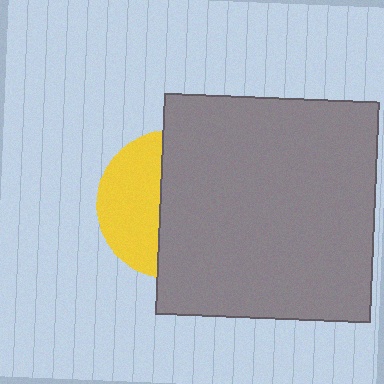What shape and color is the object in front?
The object in front is a gray rectangle.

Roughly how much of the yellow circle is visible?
A small part of it is visible (roughly 40%).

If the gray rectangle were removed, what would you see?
You would see the complete yellow circle.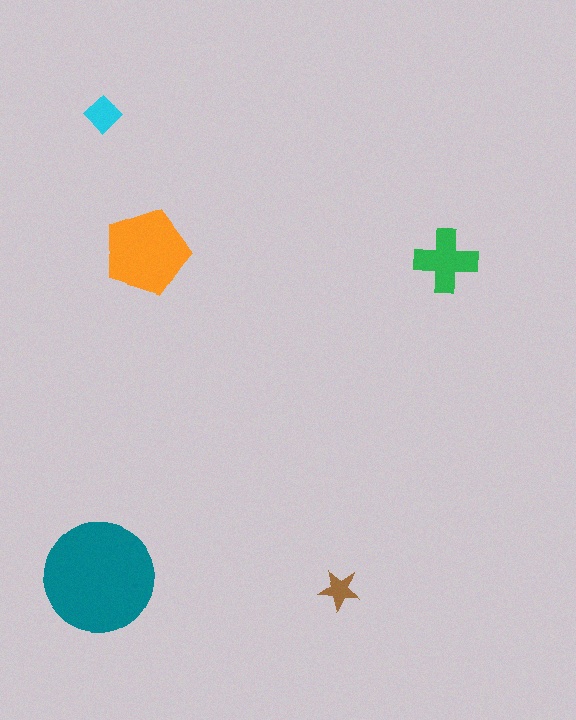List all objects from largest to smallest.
The teal circle, the orange pentagon, the green cross, the cyan diamond, the brown star.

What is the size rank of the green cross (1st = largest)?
3rd.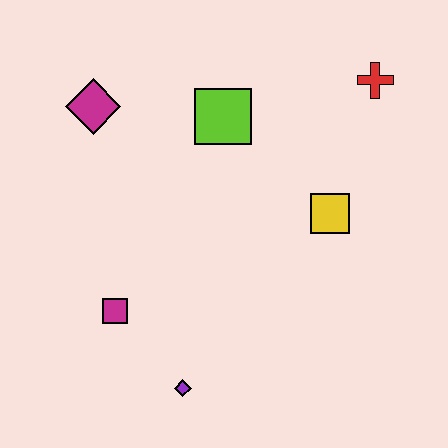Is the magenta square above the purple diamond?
Yes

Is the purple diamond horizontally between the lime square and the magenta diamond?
Yes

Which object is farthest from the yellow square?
The magenta diamond is farthest from the yellow square.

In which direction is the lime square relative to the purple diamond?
The lime square is above the purple diamond.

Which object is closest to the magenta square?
The purple diamond is closest to the magenta square.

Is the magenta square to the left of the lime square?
Yes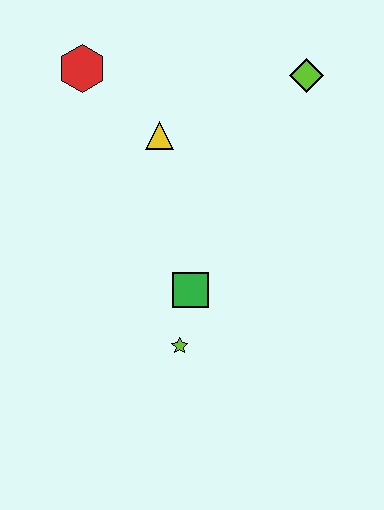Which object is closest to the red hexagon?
The yellow triangle is closest to the red hexagon.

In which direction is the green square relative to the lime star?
The green square is above the lime star.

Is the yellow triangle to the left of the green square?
Yes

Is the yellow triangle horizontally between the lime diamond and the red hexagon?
Yes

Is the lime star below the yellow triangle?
Yes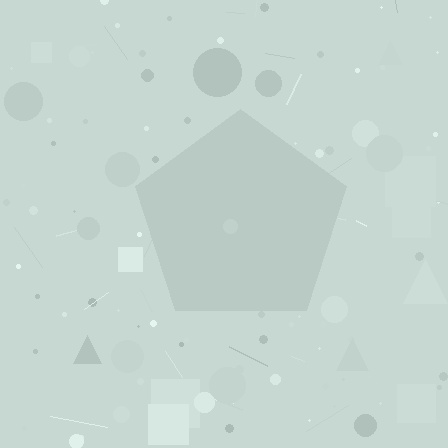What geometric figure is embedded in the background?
A pentagon is embedded in the background.